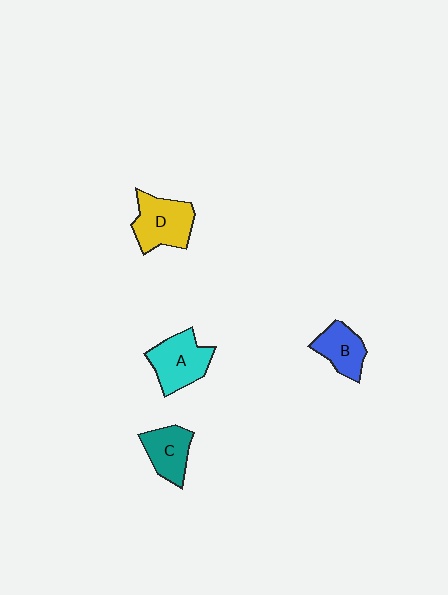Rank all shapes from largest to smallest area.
From largest to smallest: D (yellow), A (cyan), C (teal), B (blue).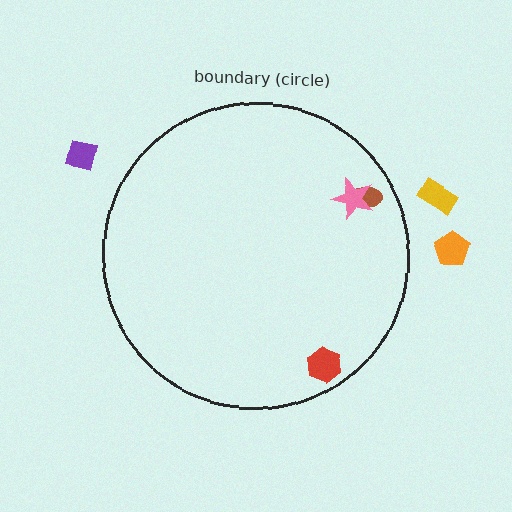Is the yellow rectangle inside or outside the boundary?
Outside.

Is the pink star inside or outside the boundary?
Inside.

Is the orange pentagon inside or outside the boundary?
Outside.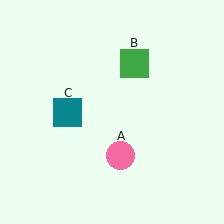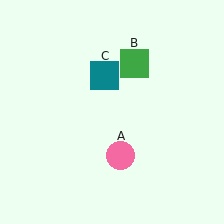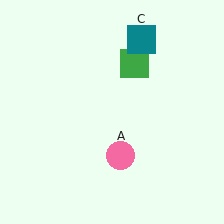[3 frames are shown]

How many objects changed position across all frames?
1 object changed position: teal square (object C).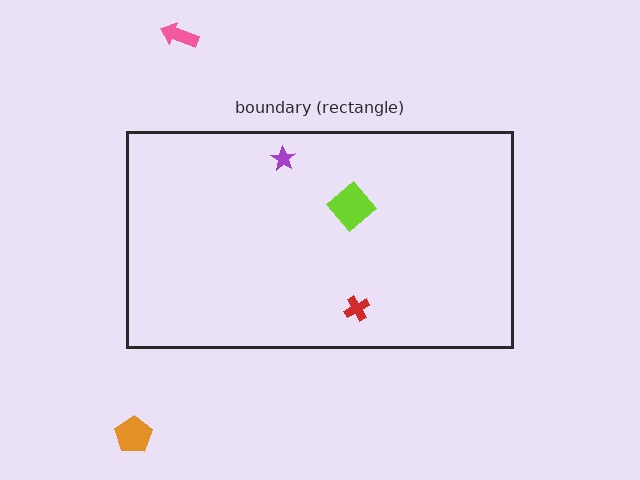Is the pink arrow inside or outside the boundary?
Outside.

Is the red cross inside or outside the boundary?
Inside.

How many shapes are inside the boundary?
3 inside, 2 outside.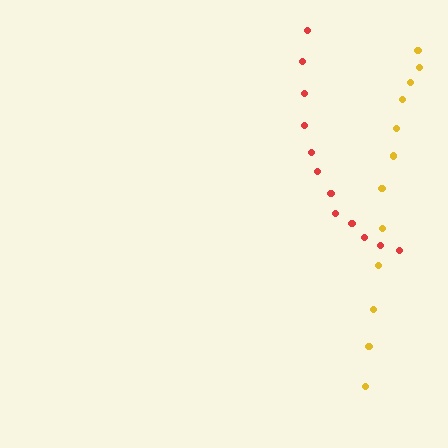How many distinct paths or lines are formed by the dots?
There are 2 distinct paths.